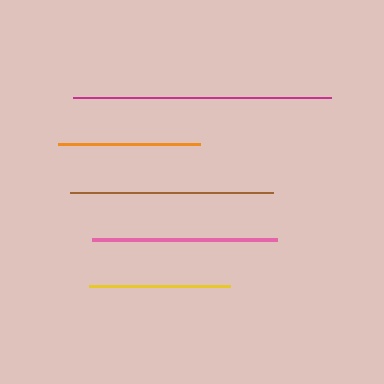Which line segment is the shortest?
The yellow line is the shortest at approximately 141 pixels.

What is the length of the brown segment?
The brown segment is approximately 203 pixels long.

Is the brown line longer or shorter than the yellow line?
The brown line is longer than the yellow line.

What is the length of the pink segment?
The pink segment is approximately 185 pixels long.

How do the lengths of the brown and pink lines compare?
The brown and pink lines are approximately the same length.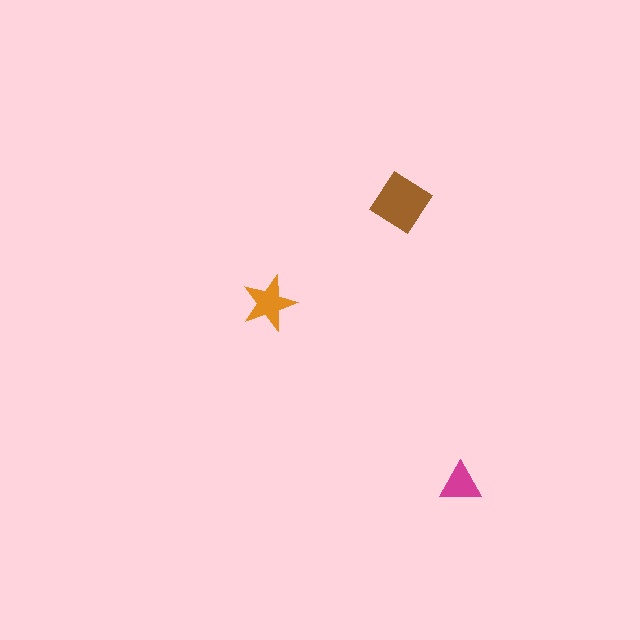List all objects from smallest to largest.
The magenta triangle, the orange star, the brown diamond.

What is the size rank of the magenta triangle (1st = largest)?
3rd.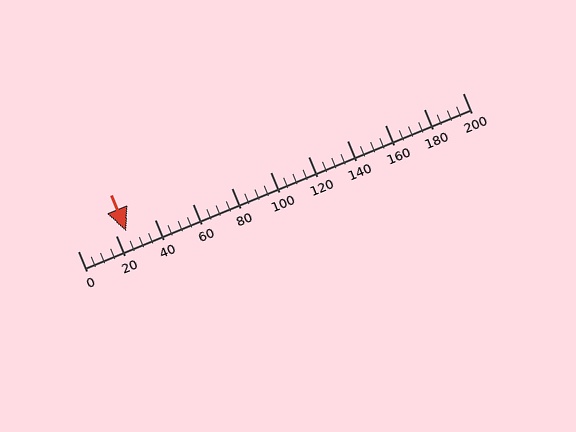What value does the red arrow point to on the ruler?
The red arrow points to approximately 25.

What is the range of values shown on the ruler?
The ruler shows values from 0 to 200.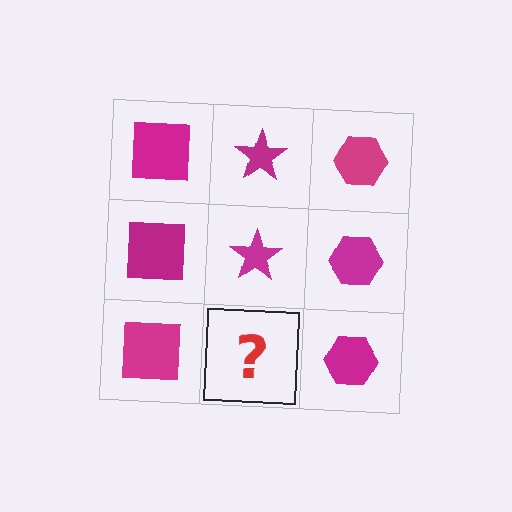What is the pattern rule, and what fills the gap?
The rule is that each column has a consistent shape. The gap should be filled with a magenta star.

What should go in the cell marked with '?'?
The missing cell should contain a magenta star.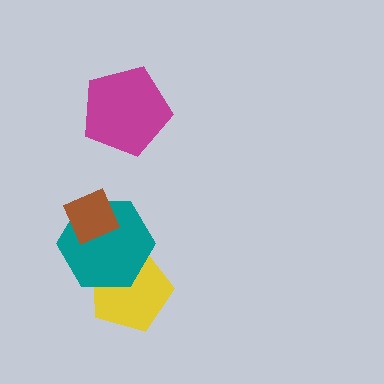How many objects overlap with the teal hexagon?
2 objects overlap with the teal hexagon.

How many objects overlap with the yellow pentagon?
1 object overlaps with the yellow pentagon.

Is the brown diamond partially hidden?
No, no other shape covers it.